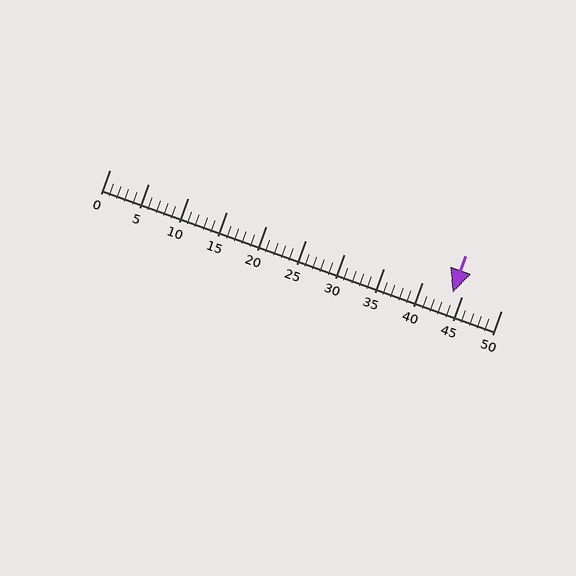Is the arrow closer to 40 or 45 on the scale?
The arrow is closer to 45.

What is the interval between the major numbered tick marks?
The major tick marks are spaced 5 units apart.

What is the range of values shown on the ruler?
The ruler shows values from 0 to 50.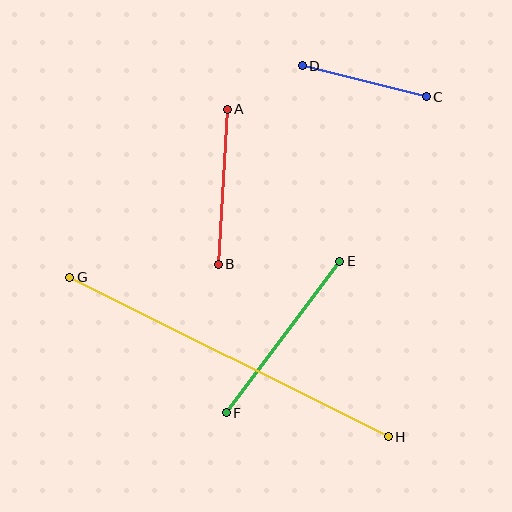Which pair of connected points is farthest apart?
Points G and H are farthest apart.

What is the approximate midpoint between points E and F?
The midpoint is at approximately (283, 337) pixels.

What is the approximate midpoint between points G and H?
The midpoint is at approximately (229, 357) pixels.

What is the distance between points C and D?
The distance is approximately 127 pixels.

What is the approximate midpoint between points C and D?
The midpoint is at approximately (364, 81) pixels.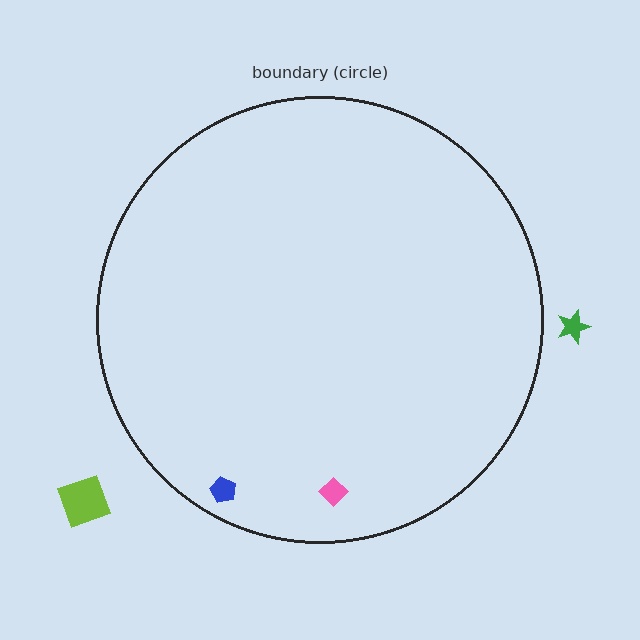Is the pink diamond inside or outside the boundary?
Inside.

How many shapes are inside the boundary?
2 inside, 2 outside.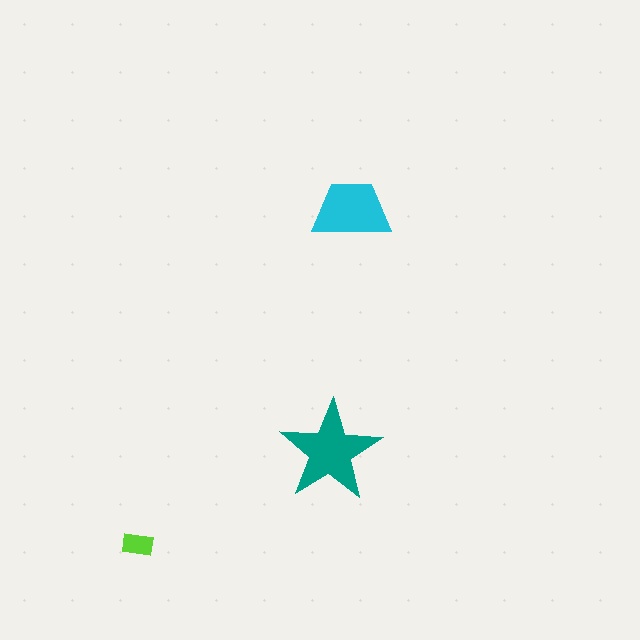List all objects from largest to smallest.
The teal star, the cyan trapezoid, the lime rectangle.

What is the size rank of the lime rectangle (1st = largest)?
3rd.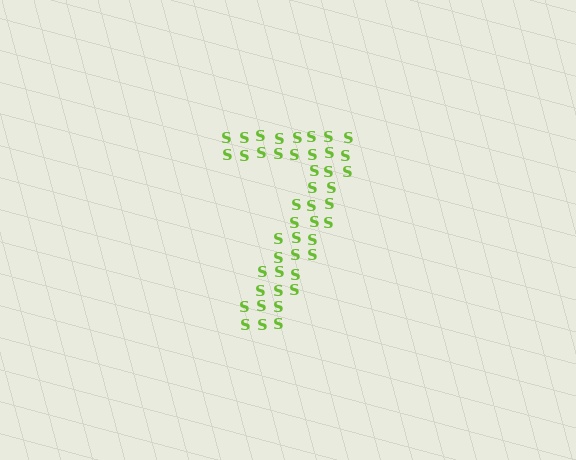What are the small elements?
The small elements are letter S's.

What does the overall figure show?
The overall figure shows the digit 7.